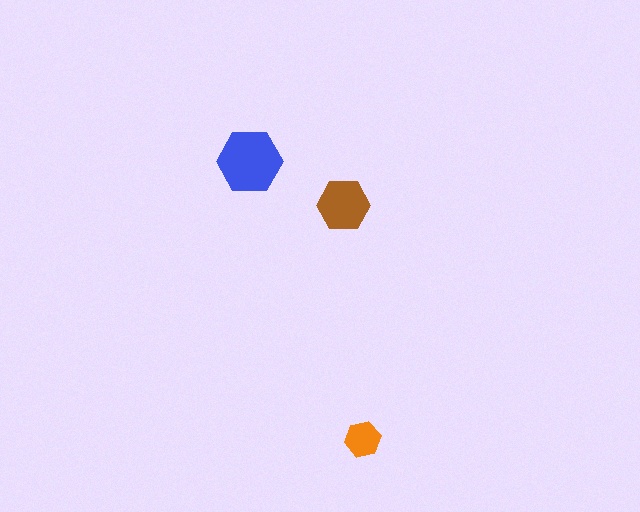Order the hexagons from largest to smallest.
the blue one, the brown one, the orange one.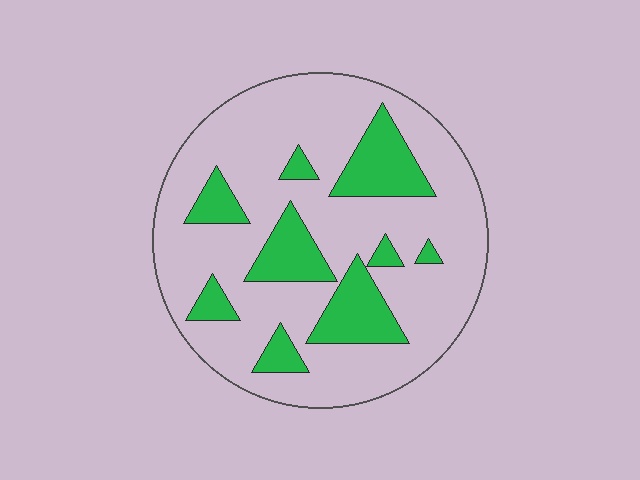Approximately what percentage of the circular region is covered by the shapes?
Approximately 25%.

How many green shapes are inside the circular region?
9.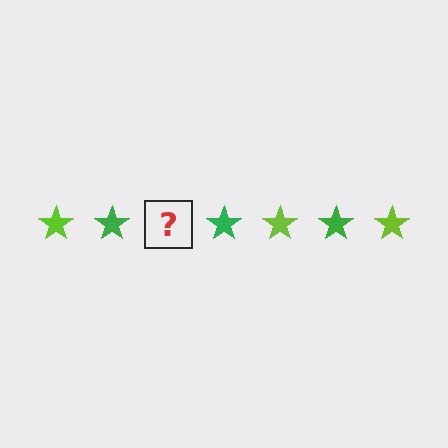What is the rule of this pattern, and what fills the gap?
The rule is that the pattern cycles through lime, green stars. The gap should be filled with a lime star.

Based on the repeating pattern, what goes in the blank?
The blank should be a lime star.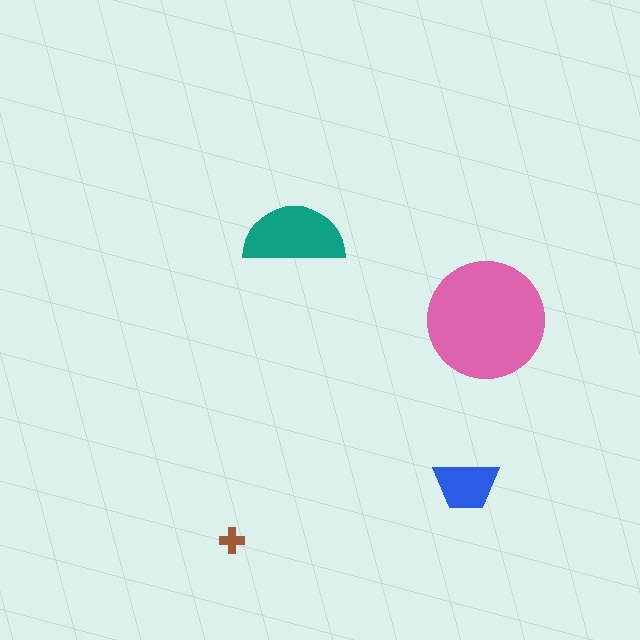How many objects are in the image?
There are 4 objects in the image.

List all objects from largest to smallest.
The pink circle, the teal semicircle, the blue trapezoid, the brown cross.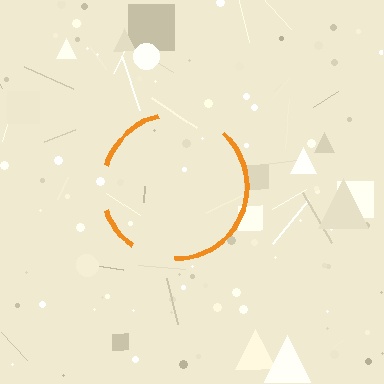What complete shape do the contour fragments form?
The contour fragments form a circle.